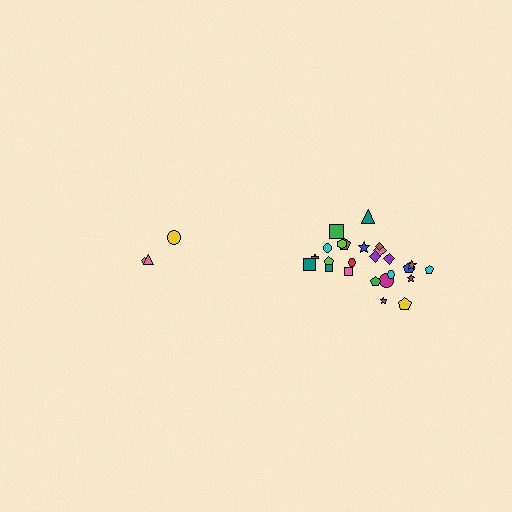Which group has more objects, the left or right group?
The right group.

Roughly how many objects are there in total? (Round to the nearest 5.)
Roughly 30 objects in total.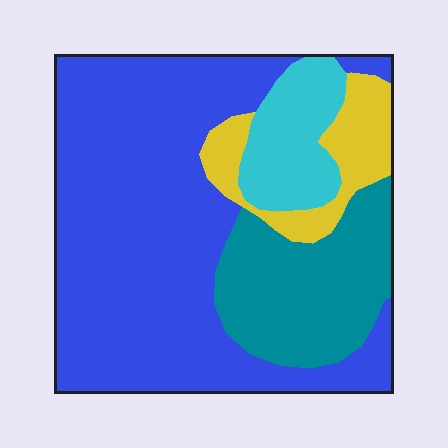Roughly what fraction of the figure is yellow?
Yellow takes up less than a quarter of the figure.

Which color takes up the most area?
Blue, at roughly 60%.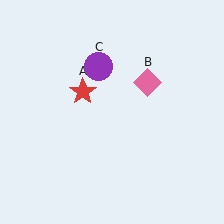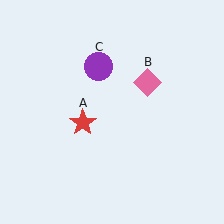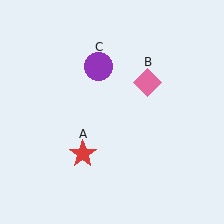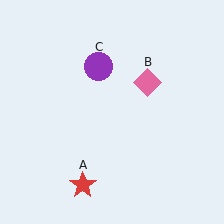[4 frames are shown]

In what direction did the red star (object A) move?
The red star (object A) moved down.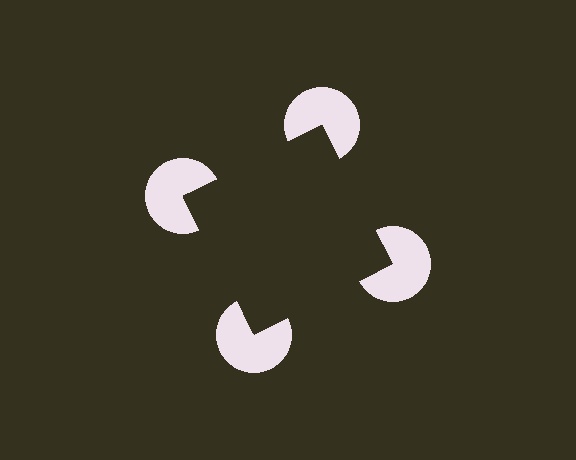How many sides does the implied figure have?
4 sides.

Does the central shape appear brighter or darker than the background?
It typically appears slightly darker than the background, even though no actual brightness change is drawn.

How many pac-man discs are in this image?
There are 4 — one at each vertex of the illusory square.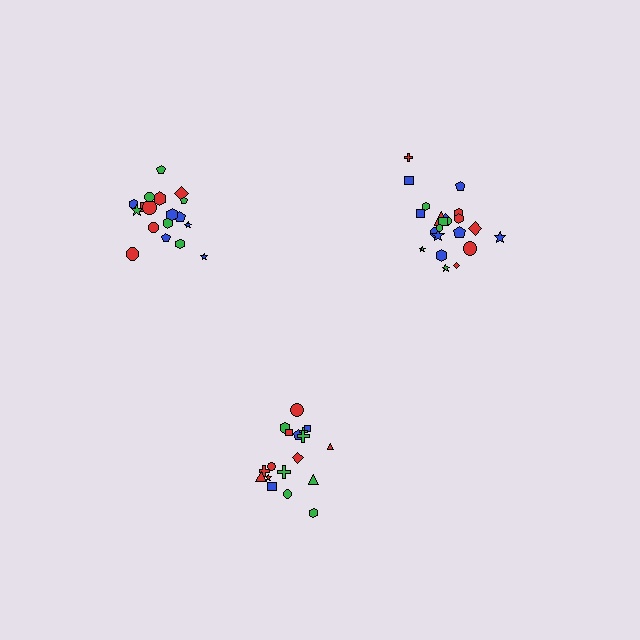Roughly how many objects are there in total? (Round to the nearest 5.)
Roughly 60 objects in total.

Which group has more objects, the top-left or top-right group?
The top-right group.